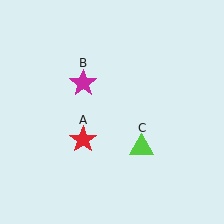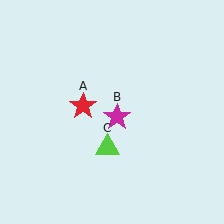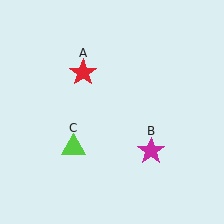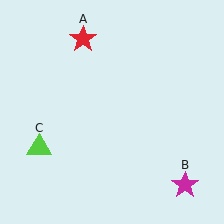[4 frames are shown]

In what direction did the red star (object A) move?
The red star (object A) moved up.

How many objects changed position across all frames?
3 objects changed position: red star (object A), magenta star (object B), lime triangle (object C).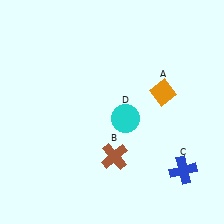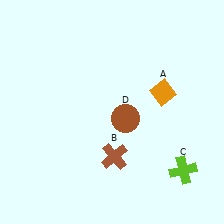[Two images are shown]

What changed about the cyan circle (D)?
In Image 1, D is cyan. In Image 2, it changed to brown.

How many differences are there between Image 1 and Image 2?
There are 2 differences between the two images.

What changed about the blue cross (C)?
In Image 1, C is blue. In Image 2, it changed to lime.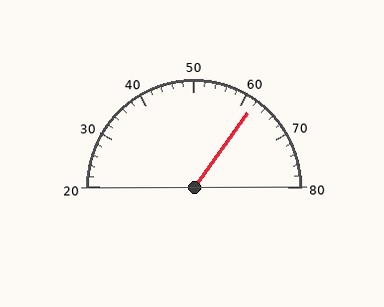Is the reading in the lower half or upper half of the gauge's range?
The reading is in the upper half of the range (20 to 80).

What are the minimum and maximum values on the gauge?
The gauge ranges from 20 to 80.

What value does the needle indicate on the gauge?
The needle indicates approximately 62.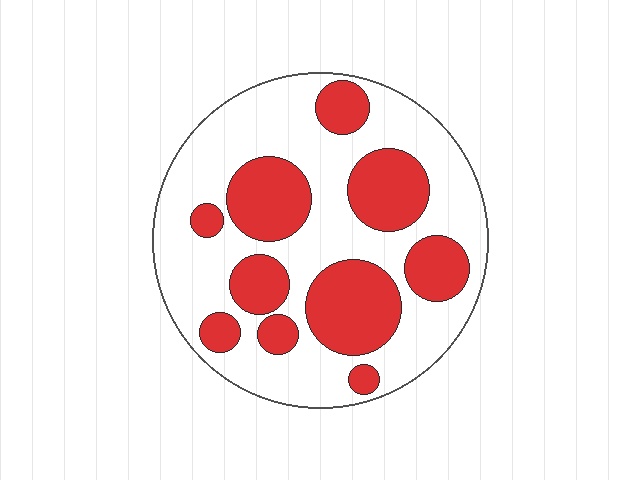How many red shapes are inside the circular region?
10.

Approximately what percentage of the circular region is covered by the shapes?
Approximately 35%.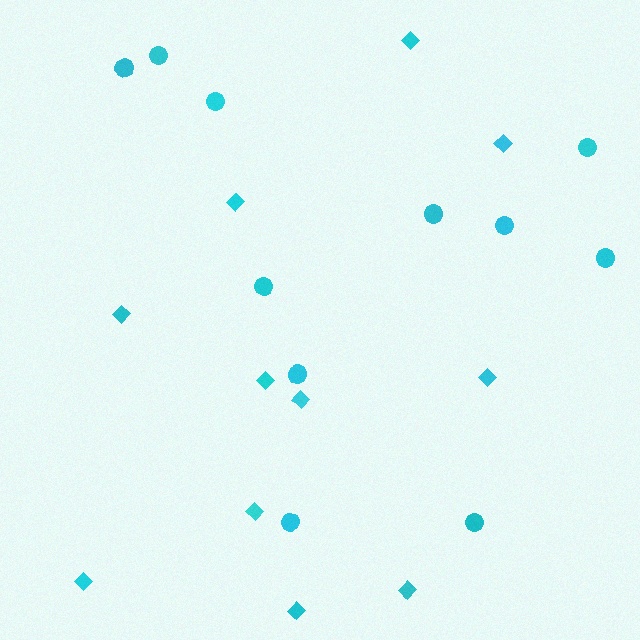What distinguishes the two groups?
There are 2 groups: one group of circles (11) and one group of diamonds (11).